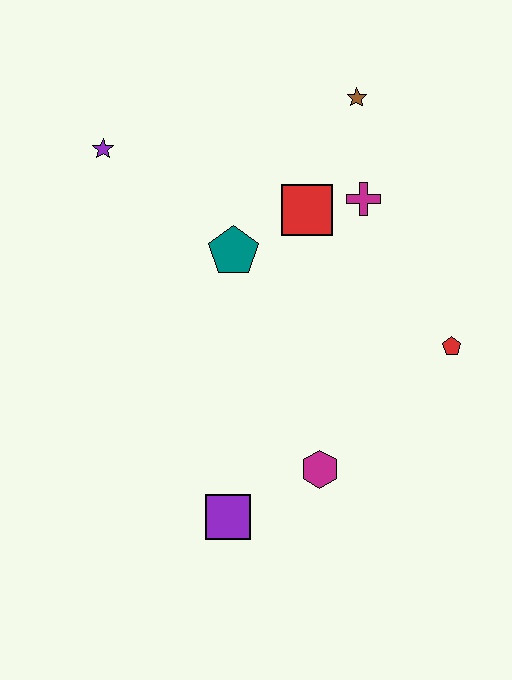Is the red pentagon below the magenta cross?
Yes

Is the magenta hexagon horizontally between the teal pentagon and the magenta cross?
Yes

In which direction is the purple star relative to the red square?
The purple star is to the left of the red square.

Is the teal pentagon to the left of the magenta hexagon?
Yes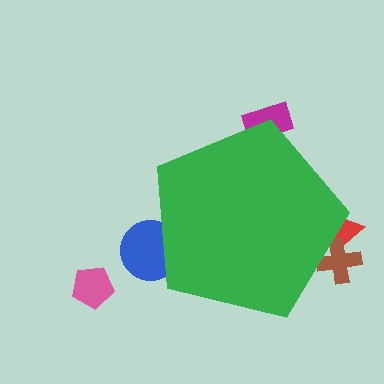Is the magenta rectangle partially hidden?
Yes, the magenta rectangle is partially hidden behind the green pentagon.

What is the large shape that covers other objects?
A green pentagon.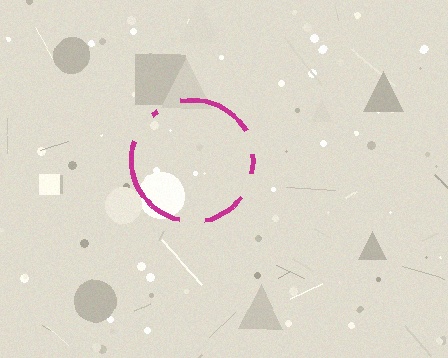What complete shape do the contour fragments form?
The contour fragments form a circle.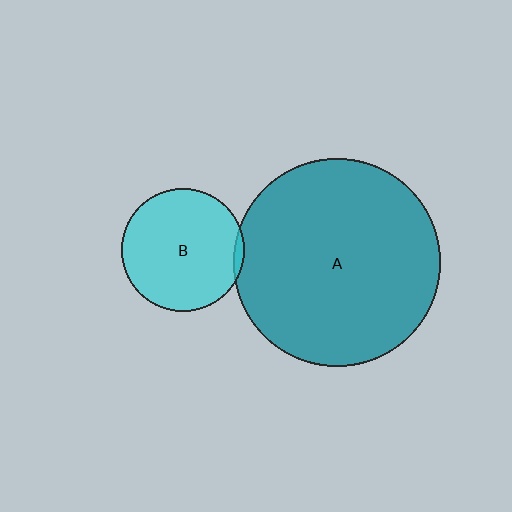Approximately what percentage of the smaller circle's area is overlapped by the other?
Approximately 5%.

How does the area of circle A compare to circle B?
Approximately 2.8 times.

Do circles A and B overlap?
Yes.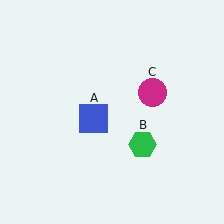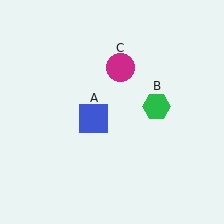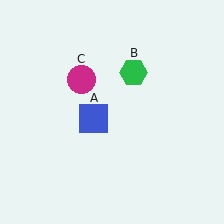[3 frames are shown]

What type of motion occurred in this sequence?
The green hexagon (object B), magenta circle (object C) rotated counterclockwise around the center of the scene.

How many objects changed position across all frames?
2 objects changed position: green hexagon (object B), magenta circle (object C).